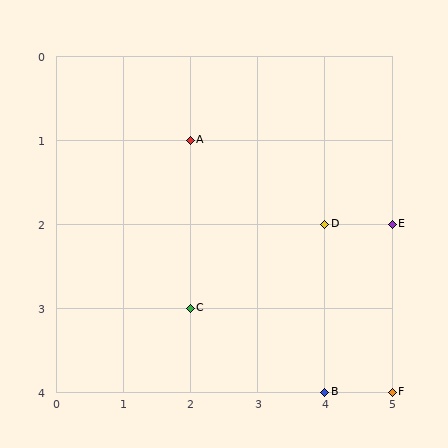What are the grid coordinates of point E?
Point E is at grid coordinates (5, 2).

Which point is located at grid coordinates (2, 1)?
Point A is at (2, 1).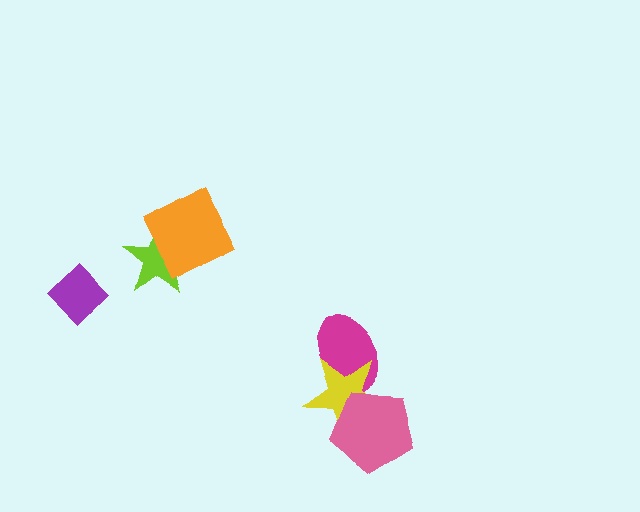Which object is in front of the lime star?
The orange diamond is in front of the lime star.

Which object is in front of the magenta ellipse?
The yellow star is in front of the magenta ellipse.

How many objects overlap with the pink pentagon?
1 object overlaps with the pink pentagon.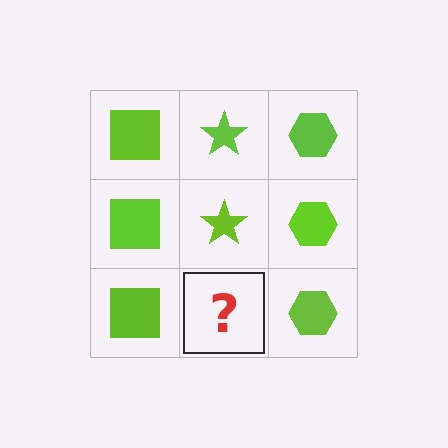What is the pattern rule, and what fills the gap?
The rule is that each column has a consistent shape. The gap should be filled with a lime star.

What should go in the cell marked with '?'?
The missing cell should contain a lime star.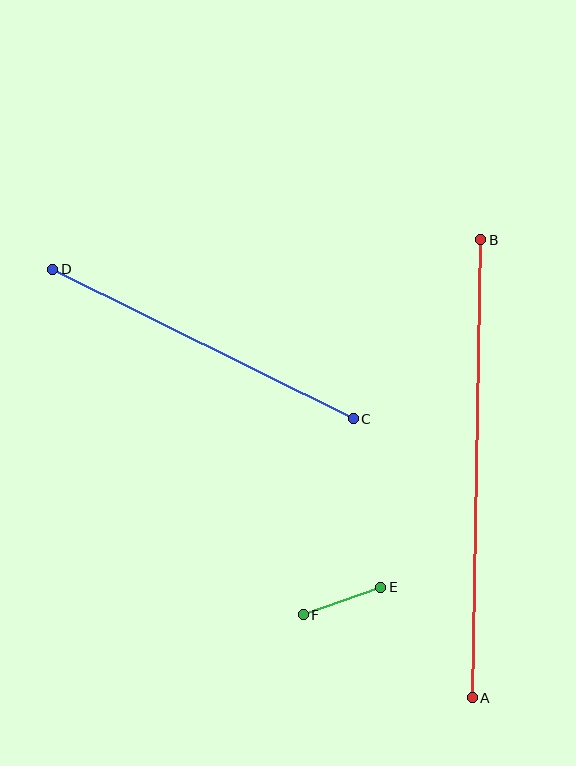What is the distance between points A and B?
The distance is approximately 458 pixels.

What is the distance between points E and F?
The distance is approximately 82 pixels.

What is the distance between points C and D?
The distance is approximately 336 pixels.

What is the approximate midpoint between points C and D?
The midpoint is at approximately (203, 344) pixels.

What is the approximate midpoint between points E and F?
The midpoint is at approximately (342, 601) pixels.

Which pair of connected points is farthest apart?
Points A and B are farthest apart.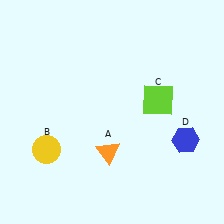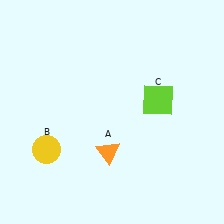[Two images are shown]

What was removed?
The blue hexagon (D) was removed in Image 2.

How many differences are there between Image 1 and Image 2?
There is 1 difference between the two images.